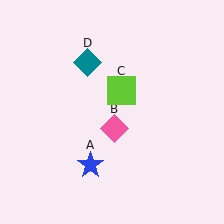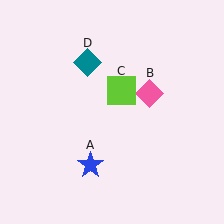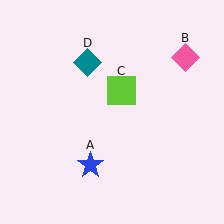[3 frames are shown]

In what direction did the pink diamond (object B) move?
The pink diamond (object B) moved up and to the right.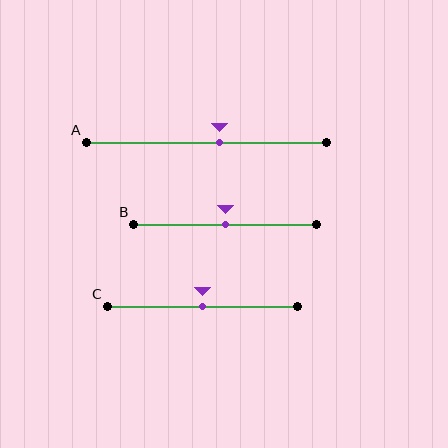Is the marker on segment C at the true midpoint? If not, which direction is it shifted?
Yes, the marker on segment C is at the true midpoint.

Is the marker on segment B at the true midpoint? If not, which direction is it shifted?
Yes, the marker on segment B is at the true midpoint.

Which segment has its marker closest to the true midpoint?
Segment B has its marker closest to the true midpoint.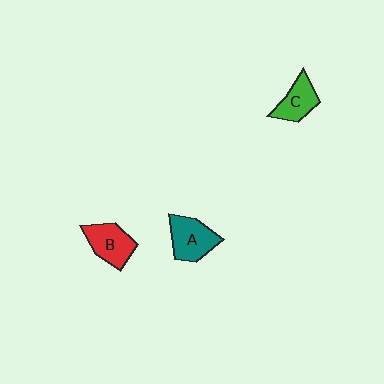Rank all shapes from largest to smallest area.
From largest to smallest: A (teal), B (red), C (green).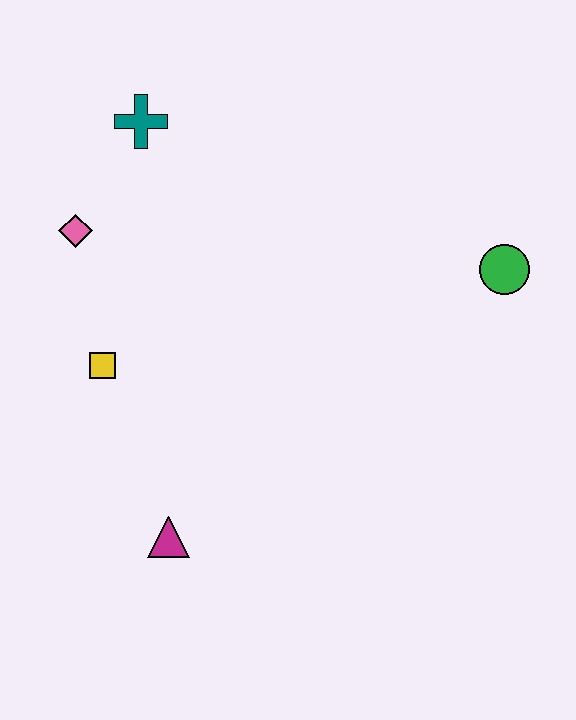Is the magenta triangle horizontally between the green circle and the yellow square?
Yes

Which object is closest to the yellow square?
The pink diamond is closest to the yellow square.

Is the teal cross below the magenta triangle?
No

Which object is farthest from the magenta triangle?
The green circle is farthest from the magenta triangle.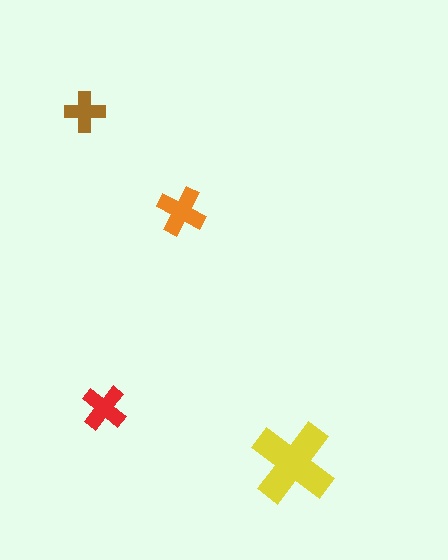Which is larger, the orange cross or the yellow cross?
The yellow one.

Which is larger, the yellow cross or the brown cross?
The yellow one.